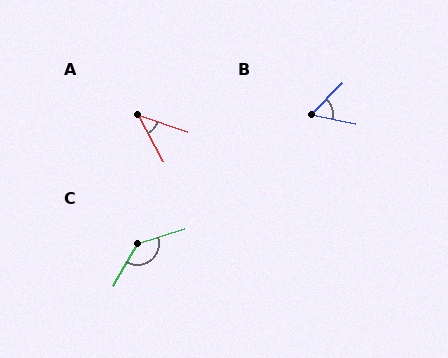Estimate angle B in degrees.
Approximately 56 degrees.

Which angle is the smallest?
A, at approximately 43 degrees.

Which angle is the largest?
C, at approximately 138 degrees.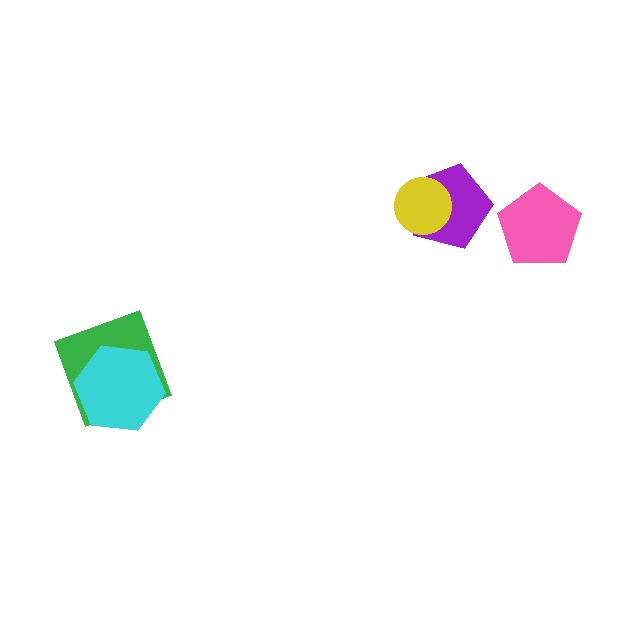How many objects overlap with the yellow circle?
1 object overlaps with the yellow circle.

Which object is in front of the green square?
The cyan hexagon is in front of the green square.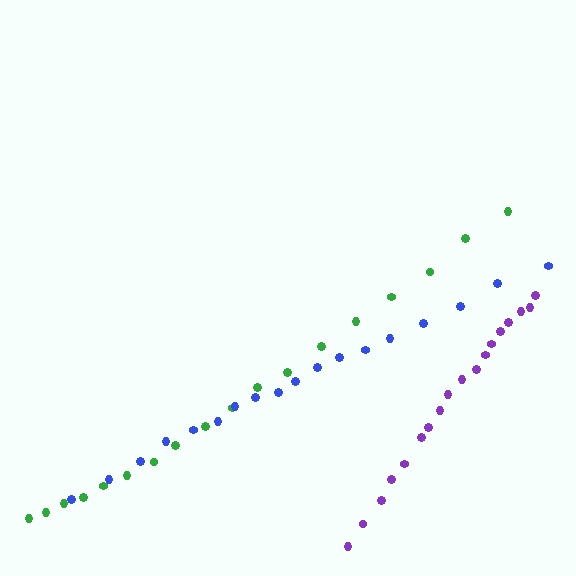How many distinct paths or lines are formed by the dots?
There are 3 distinct paths.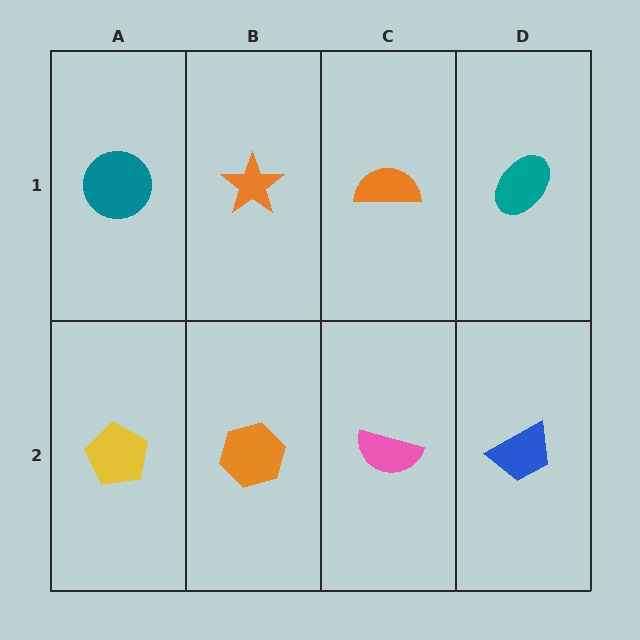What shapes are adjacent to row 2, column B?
An orange star (row 1, column B), a yellow pentagon (row 2, column A), a pink semicircle (row 2, column C).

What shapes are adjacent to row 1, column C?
A pink semicircle (row 2, column C), an orange star (row 1, column B), a teal ellipse (row 1, column D).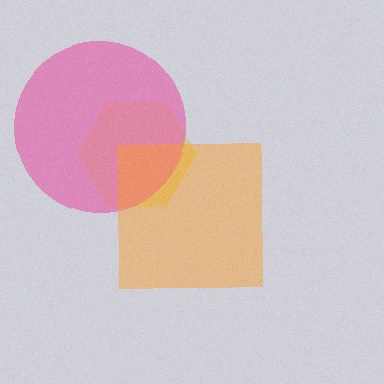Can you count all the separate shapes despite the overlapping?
Yes, there are 3 separate shapes.